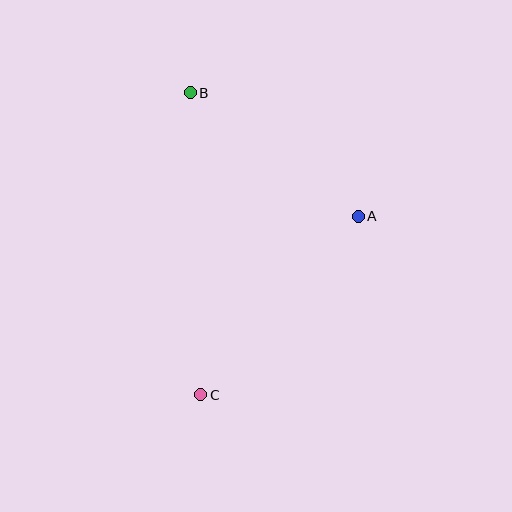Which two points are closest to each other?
Points A and B are closest to each other.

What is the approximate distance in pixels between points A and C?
The distance between A and C is approximately 238 pixels.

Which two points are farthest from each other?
Points B and C are farthest from each other.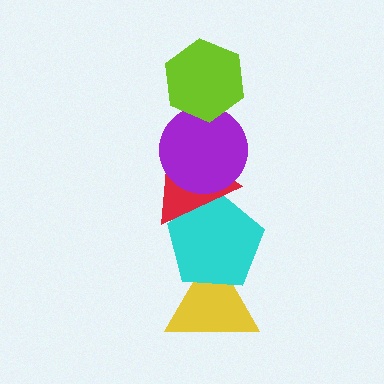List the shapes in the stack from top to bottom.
From top to bottom: the lime hexagon, the purple circle, the red triangle, the cyan pentagon, the yellow triangle.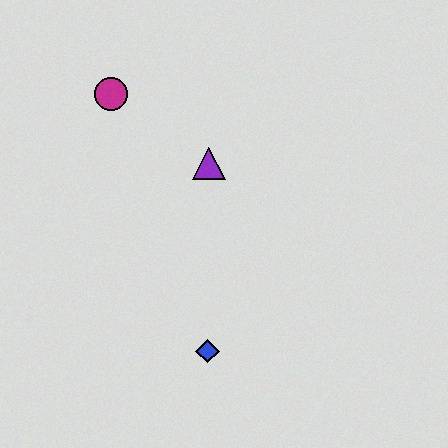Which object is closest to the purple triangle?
The magenta circle is closest to the purple triangle.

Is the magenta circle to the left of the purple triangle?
Yes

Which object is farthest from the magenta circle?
The blue diamond is farthest from the magenta circle.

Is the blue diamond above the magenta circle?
No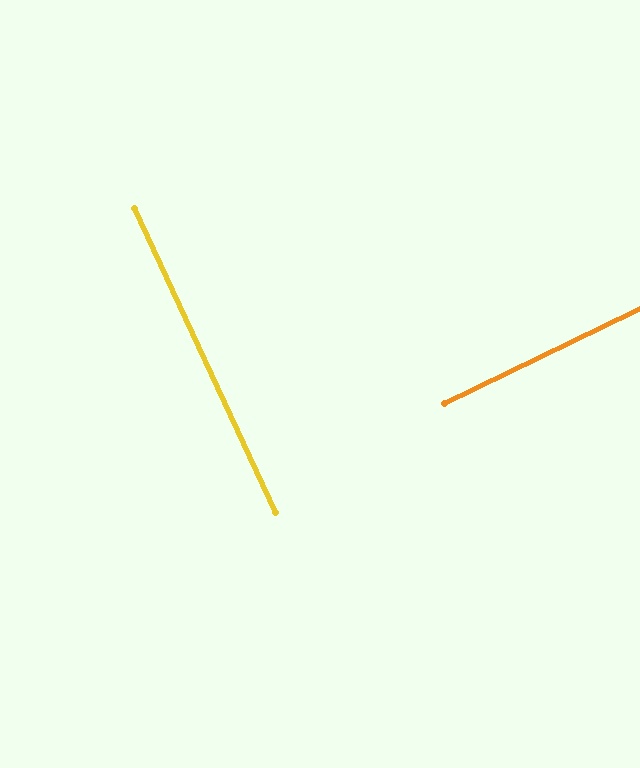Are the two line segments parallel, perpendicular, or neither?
Perpendicular — they meet at approximately 89°.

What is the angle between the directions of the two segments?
Approximately 89 degrees.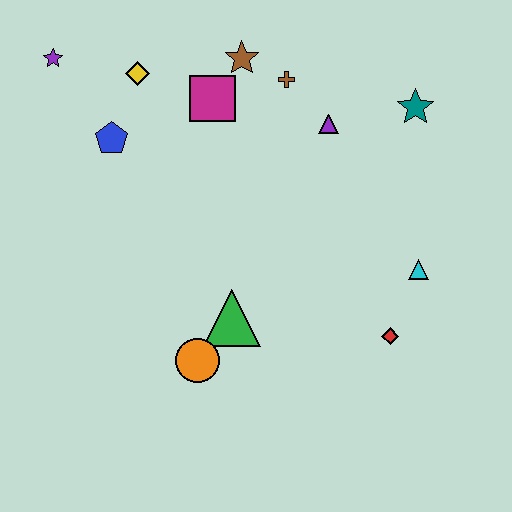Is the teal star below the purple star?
Yes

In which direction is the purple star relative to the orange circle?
The purple star is above the orange circle.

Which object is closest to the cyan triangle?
The red diamond is closest to the cyan triangle.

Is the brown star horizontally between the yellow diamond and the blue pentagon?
No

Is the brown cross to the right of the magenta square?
Yes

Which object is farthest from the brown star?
The red diamond is farthest from the brown star.